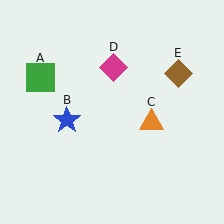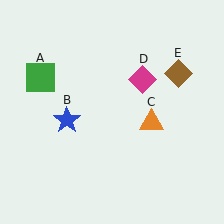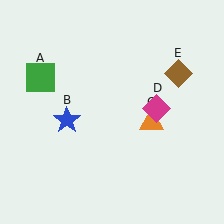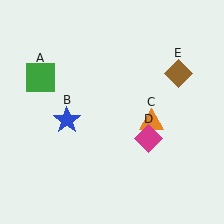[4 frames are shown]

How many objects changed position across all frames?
1 object changed position: magenta diamond (object D).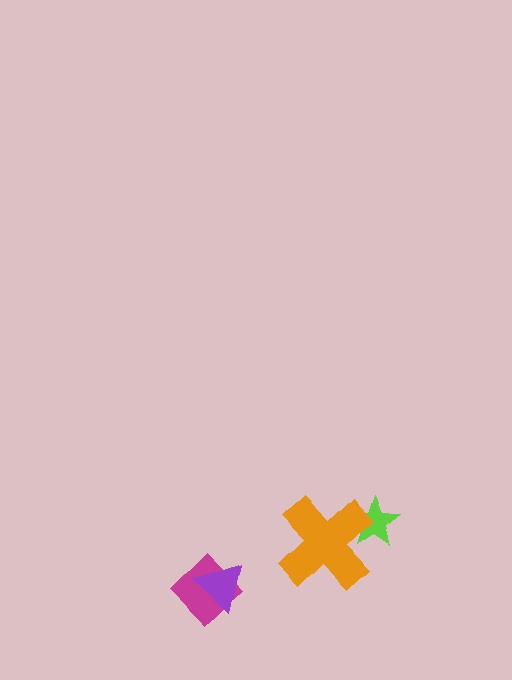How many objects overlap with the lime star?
1 object overlaps with the lime star.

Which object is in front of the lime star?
The orange cross is in front of the lime star.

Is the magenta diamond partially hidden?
Yes, it is partially covered by another shape.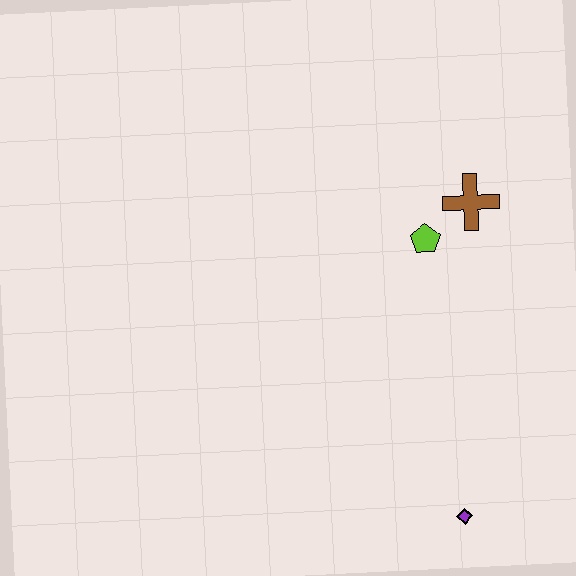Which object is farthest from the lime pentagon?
The purple diamond is farthest from the lime pentagon.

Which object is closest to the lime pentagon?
The brown cross is closest to the lime pentagon.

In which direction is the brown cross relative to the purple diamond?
The brown cross is above the purple diamond.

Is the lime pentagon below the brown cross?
Yes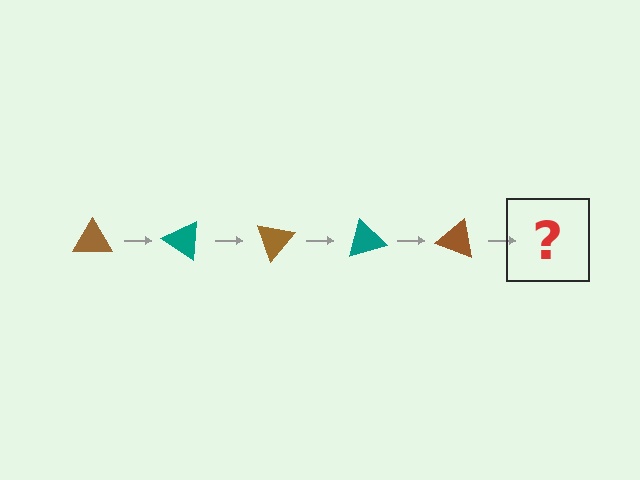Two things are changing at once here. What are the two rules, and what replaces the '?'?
The two rules are that it rotates 35 degrees each step and the color cycles through brown and teal. The '?' should be a teal triangle, rotated 175 degrees from the start.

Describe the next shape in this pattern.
It should be a teal triangle, rotated 175 degrees from the start.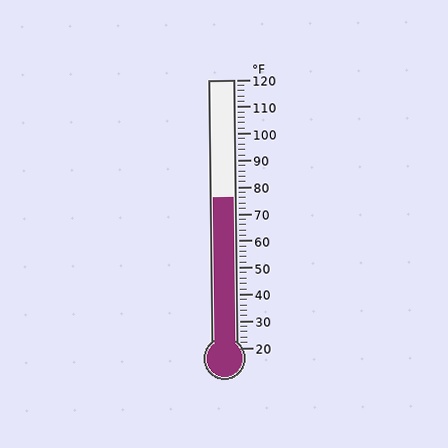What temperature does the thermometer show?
The thermometer shows approximately 76°F.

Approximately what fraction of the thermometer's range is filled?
The thermometer is filled to approximately 55% of its range.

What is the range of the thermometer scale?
The thermometer scale ranges from 20°F to 120°F.